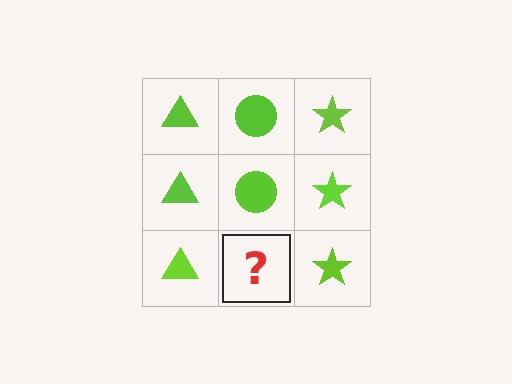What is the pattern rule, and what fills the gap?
The rule is that each column has a consistent shape. The gap should be filled with a lime circle.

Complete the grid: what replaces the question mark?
The question mark should be replaced with a lime circle.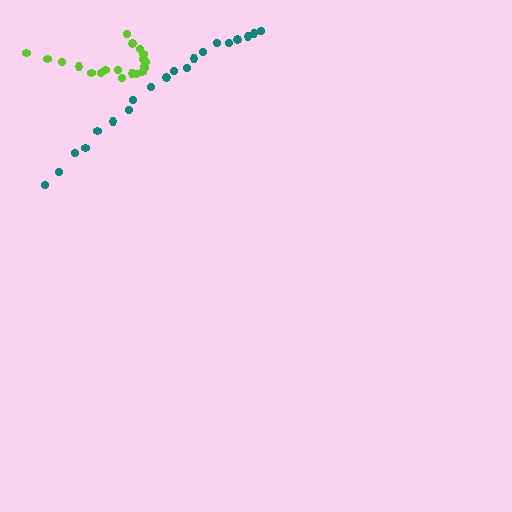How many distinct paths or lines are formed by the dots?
There are 2 distinct paths.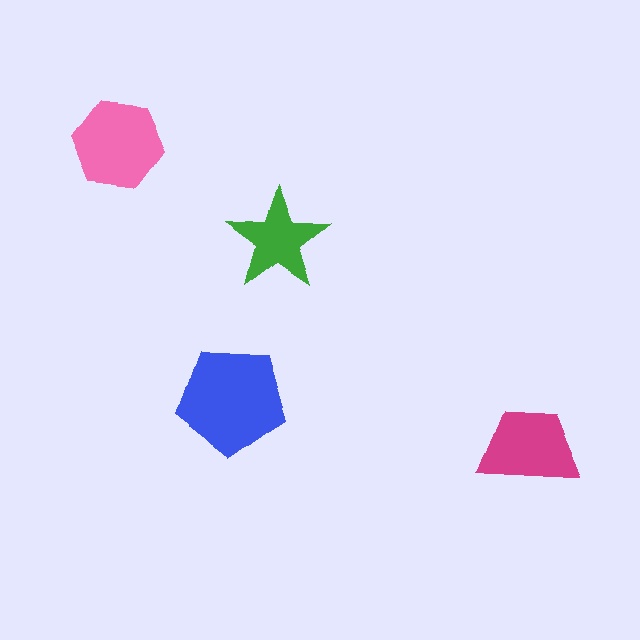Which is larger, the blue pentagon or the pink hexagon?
The blue pentagon.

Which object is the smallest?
The green star.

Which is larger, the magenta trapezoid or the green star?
The magenta trapezoid.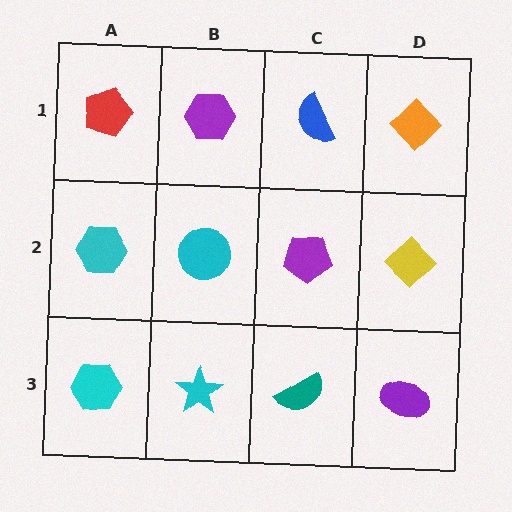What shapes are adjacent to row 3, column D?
A yellow diamond (row 2, column D), a teal semicircle (row 3, column C).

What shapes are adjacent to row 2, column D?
An orange diamond (row 1, column D), a purple ellipse (row 3, column D), a purple pentagon (row 2, column C).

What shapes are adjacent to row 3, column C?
A purple pentagon (row 2, column C), a cyan star (row 3, column B), a purple ellipse (row 3, column D).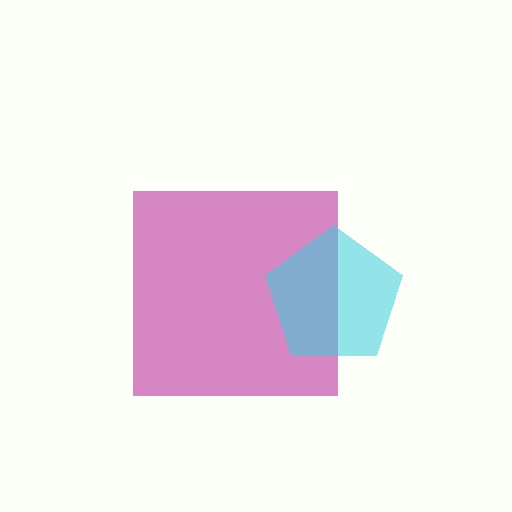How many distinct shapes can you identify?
There are 2 distinct shapes: a magenta square, a cyan pentagon.